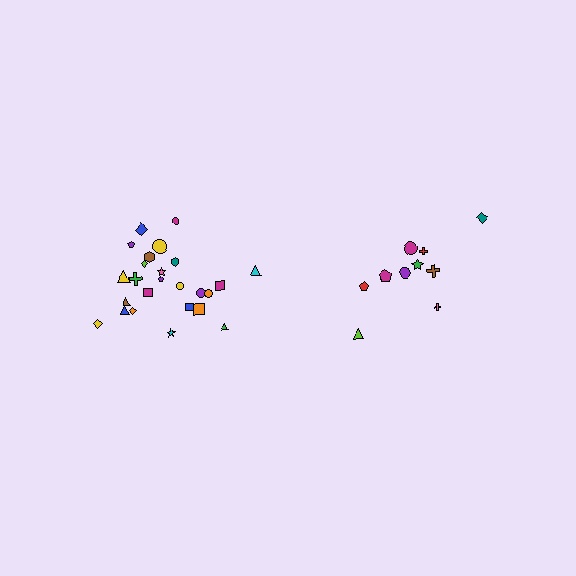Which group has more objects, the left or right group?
The left group.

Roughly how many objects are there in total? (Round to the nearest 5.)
Roughly 35 objects in total.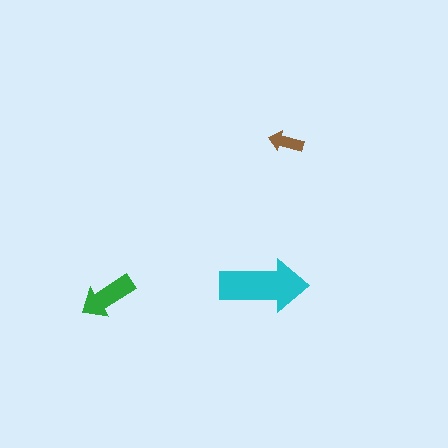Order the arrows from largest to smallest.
the cyan one, the green one, the brown one.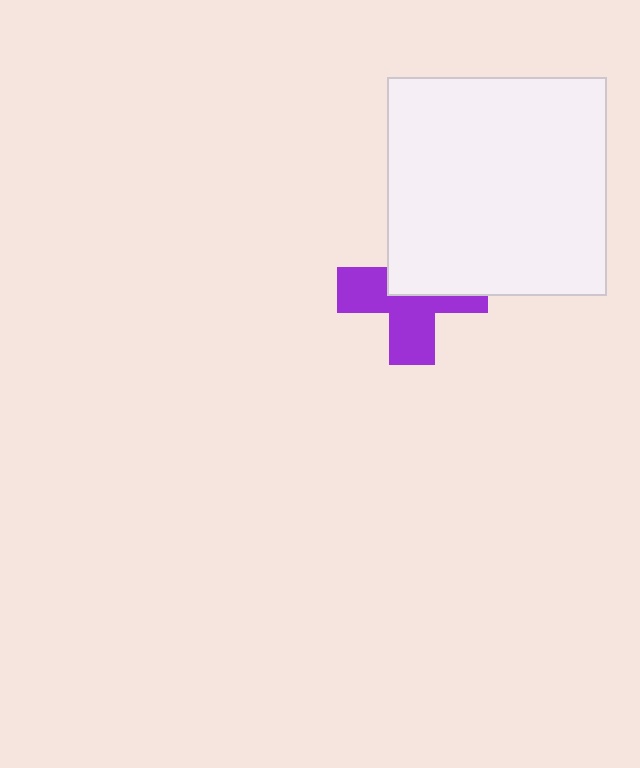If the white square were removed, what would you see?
You would see the complete purple cross.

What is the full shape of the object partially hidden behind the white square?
The partially hidden object is a purple cross.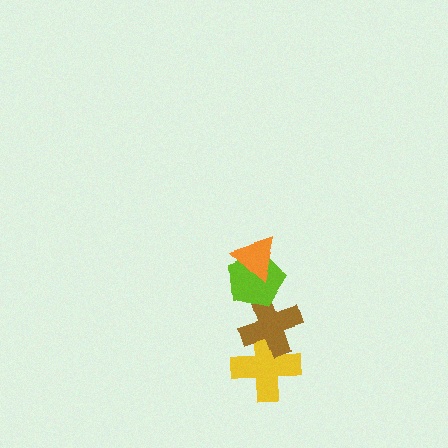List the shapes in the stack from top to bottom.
From top to bottom: the orange triangle, the lime pentagon, the brown cross, the yellow cross.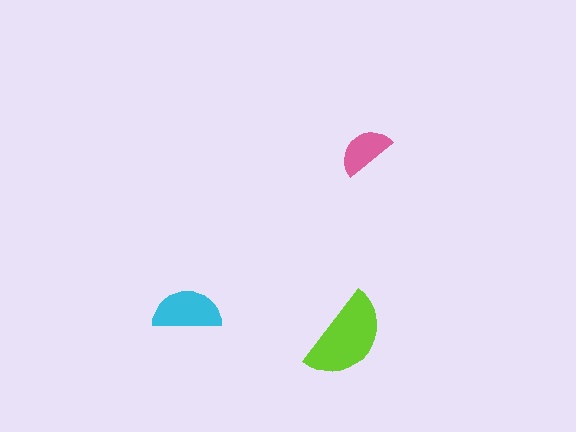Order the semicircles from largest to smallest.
the lime one, the cyan one, the pink one.